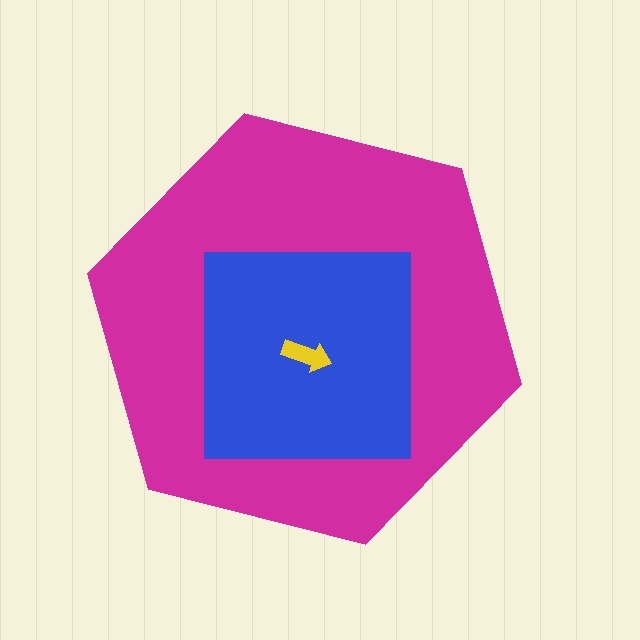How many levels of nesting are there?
3.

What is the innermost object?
The yellow arrow.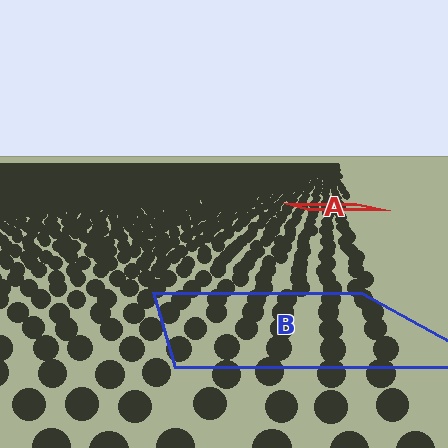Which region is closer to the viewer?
Region B is closer. The texture elements there are larger and more spread out.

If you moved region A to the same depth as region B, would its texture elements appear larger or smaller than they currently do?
They would appear larger. At a closer depth, the same texture elements are projected at a bigger on-screen size.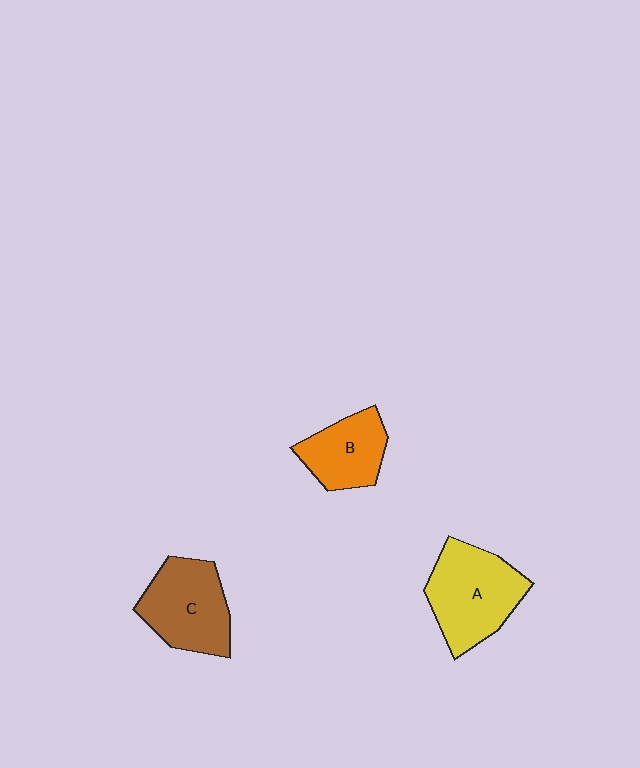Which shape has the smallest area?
Shape B (orange).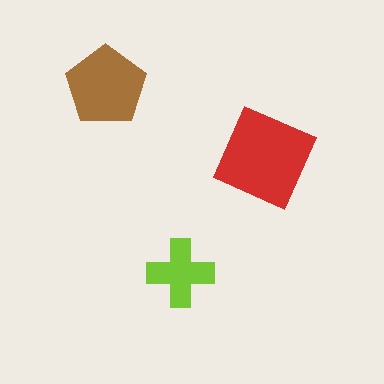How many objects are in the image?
There are 3 objects in the image.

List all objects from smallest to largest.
The lime cross, the brown pentagon, the red diamond.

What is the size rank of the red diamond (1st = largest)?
1st.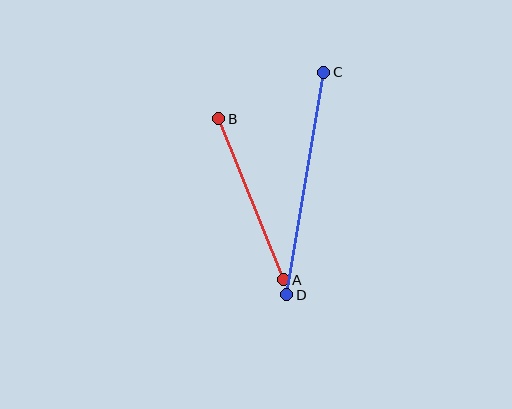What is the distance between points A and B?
The distance is approximately 173 pixels.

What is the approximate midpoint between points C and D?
The midpoint is at approximately (305, 183) pixels.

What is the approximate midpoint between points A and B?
The midpoint is at approximately (251, 199) pixels.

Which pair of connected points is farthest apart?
Points C and D are farthest apart.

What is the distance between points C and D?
The distance is approximately 225 pixels.